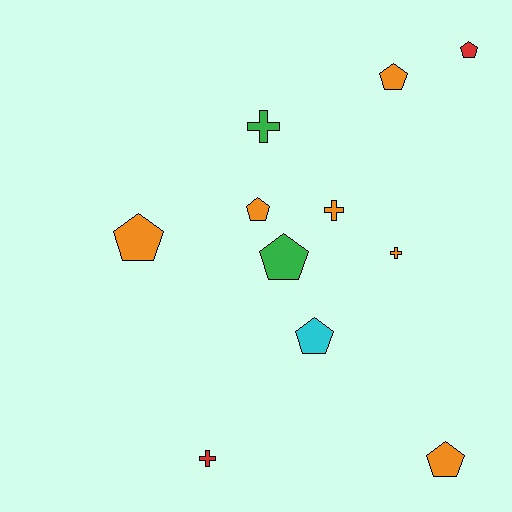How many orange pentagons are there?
There are 4 orange pentagons.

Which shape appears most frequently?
Pentagon, with 7 objects.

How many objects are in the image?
There are 11 objects.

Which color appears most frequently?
Orange, with 6 objects.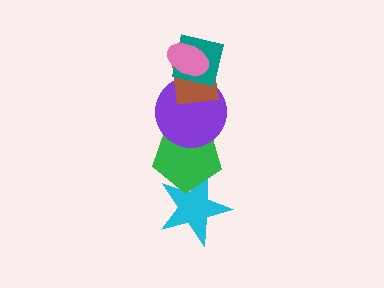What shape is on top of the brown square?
The teal square is on top of the brown square.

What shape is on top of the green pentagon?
The purple circle is on top of the green pentagon.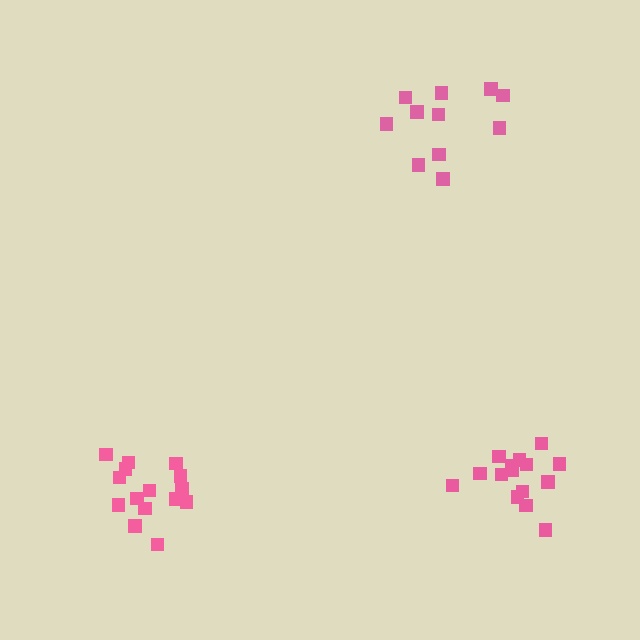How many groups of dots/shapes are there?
There are 3 groups.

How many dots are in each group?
Group 1: 15 dots, Group 2: 11 dots, Group 3: 15 dots (41 total).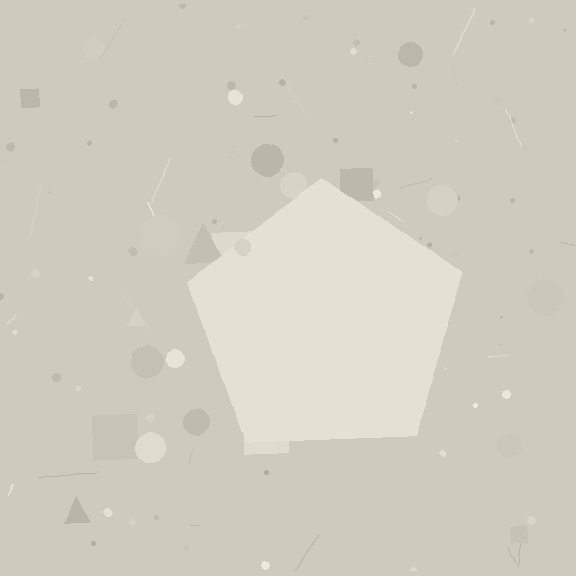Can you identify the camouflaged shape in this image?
The camouflaged shape is a pentagon.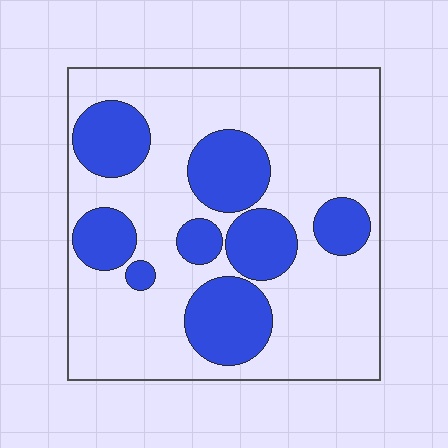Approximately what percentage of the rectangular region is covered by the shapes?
Approximately 30%.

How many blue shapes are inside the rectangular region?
8.